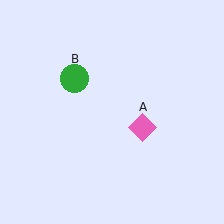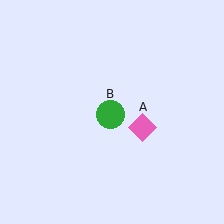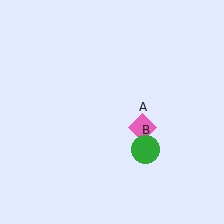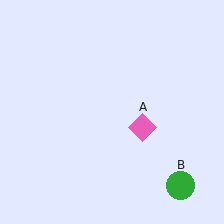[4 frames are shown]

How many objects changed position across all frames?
1 object changed position: green circle (object B).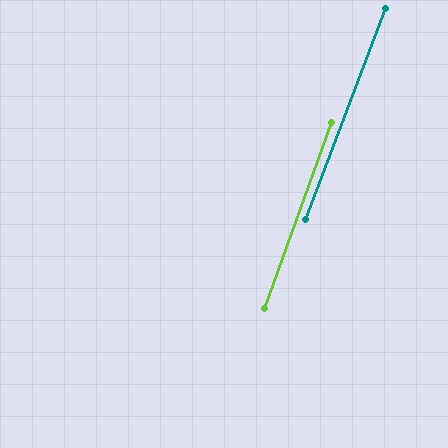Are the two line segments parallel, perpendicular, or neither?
Parallel — their directions differ by only 0.9°.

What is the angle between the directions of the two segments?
Approximately 1 degree.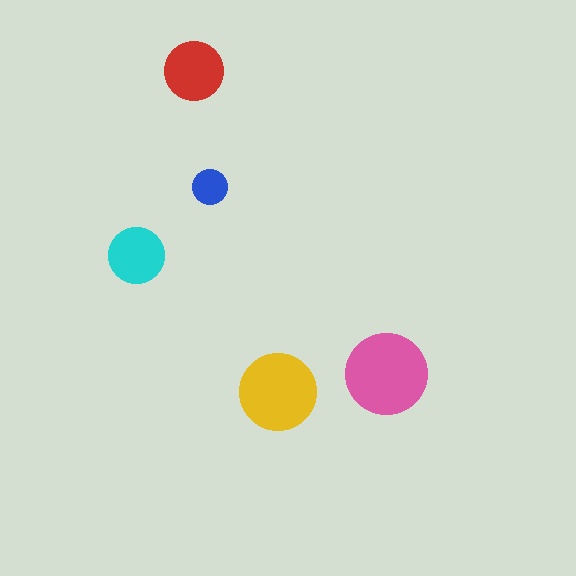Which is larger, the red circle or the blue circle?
The red one.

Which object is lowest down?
The yellow circle is bottommost.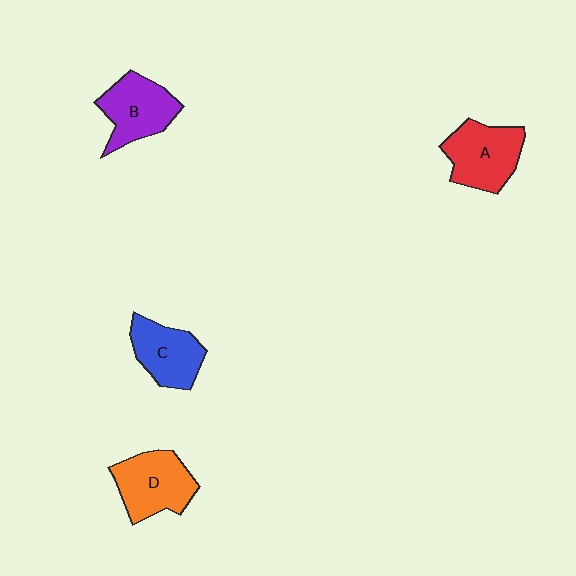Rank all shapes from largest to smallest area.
From largest to smallest: D (orange), A (red), B (purple), C (blue).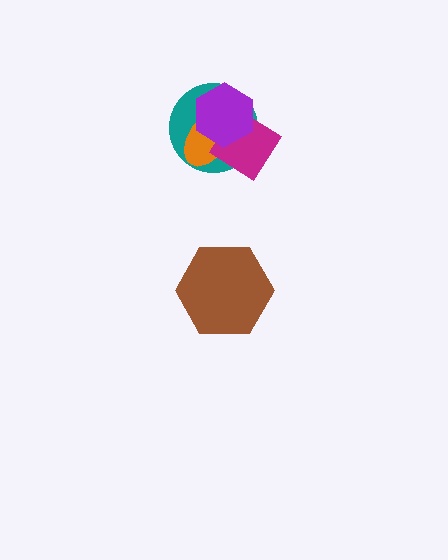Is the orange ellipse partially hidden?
Yes, it is partially covered by another shape.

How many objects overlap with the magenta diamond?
3 objects overlap with the magenta diamond.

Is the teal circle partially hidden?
Yes, it is partially covered by another shape.